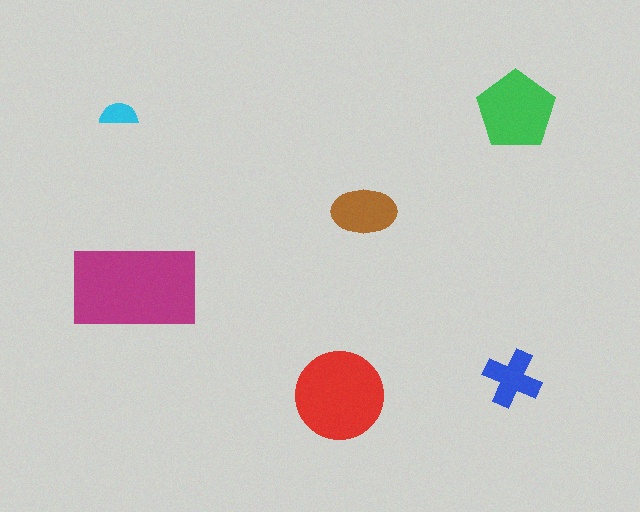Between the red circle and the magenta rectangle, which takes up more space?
The magenta rectangle.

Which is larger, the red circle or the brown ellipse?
The red circle.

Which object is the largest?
The magenta rectangle.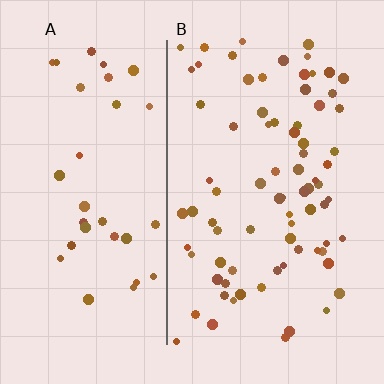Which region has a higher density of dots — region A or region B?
B (the right).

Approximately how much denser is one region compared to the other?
Approximately 2.3× — region B over region A.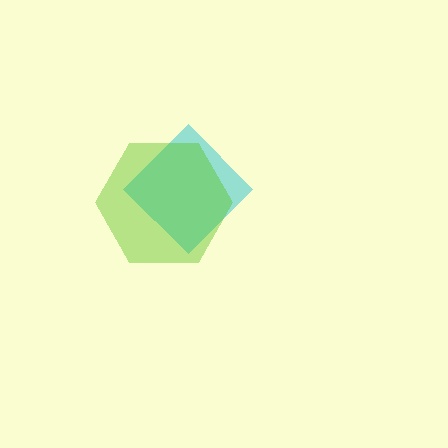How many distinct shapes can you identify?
There are 2 distinct shapes: a cyan diamond, a lime hexagon.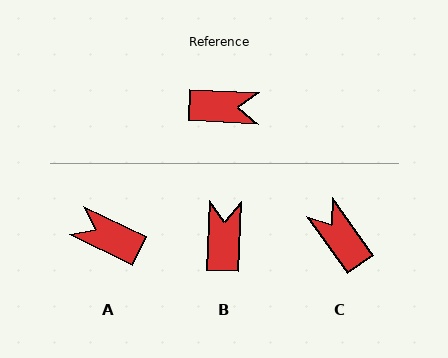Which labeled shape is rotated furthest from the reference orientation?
A, about 157 degrees away.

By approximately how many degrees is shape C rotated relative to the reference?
Approximately 128 degrees counter-clockwise.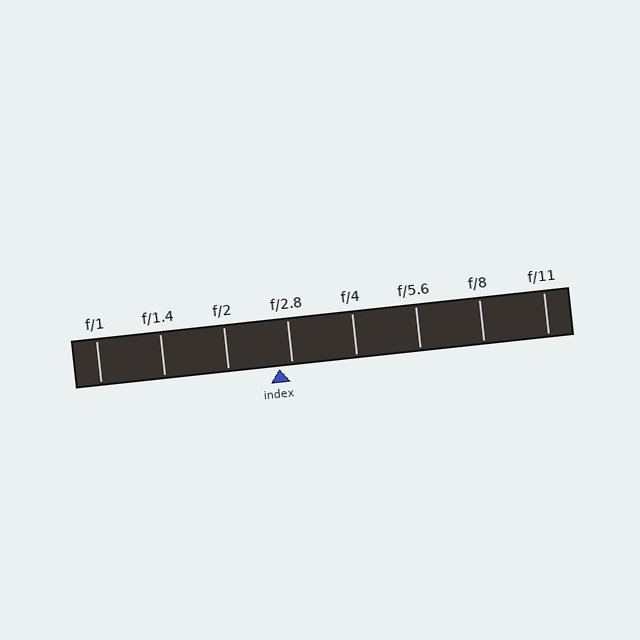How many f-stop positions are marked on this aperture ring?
There are 8 f-stop positions marked.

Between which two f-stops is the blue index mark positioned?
The index mark is between f/2 and f/2.8.